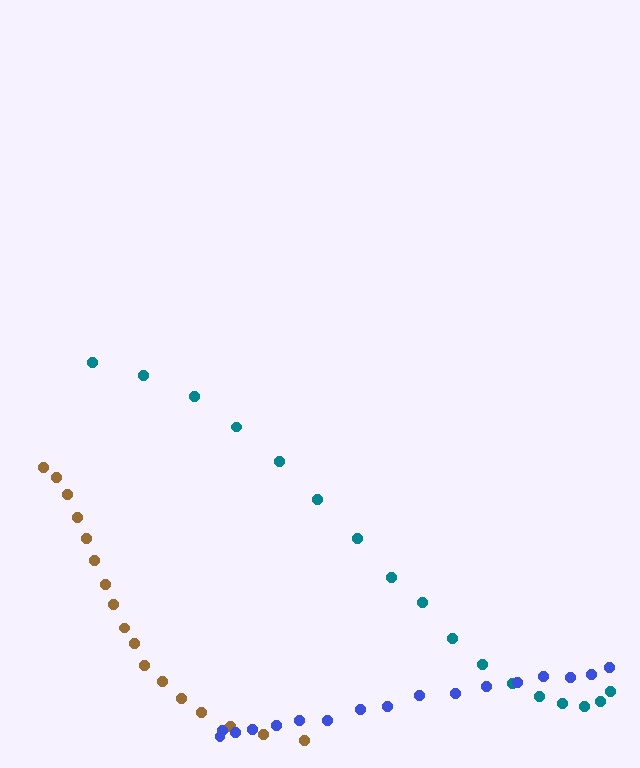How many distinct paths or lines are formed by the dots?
There are 3 distinct paths.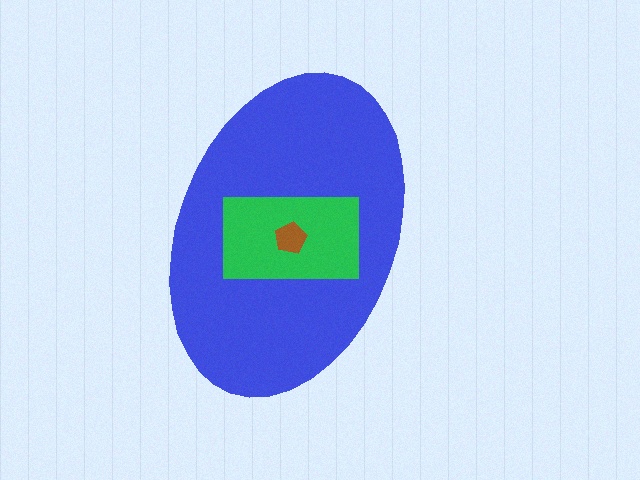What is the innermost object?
The brown pentagon.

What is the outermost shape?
The blue ellipse.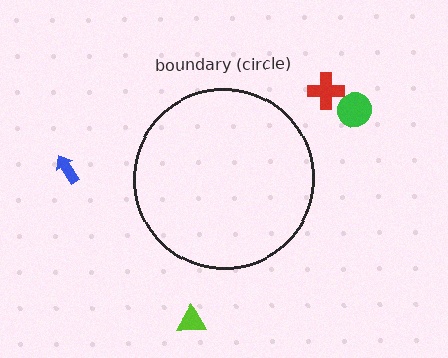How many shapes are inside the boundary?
0 inside, 4 outside.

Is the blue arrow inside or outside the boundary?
Outside.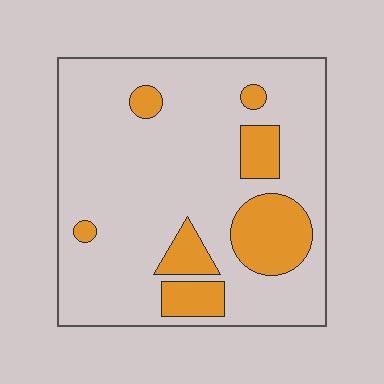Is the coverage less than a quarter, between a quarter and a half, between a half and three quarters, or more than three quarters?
Less than a quarter.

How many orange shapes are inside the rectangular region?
7.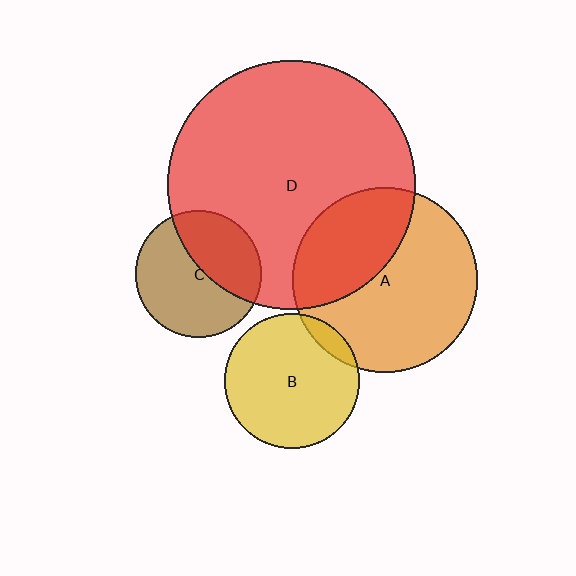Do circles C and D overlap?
Yes.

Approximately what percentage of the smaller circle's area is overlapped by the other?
Approximately 40%.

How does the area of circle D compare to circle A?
Approximately 1.8 times.